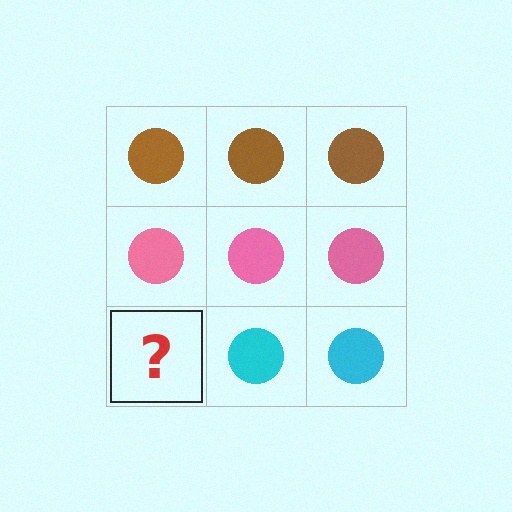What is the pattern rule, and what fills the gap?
The rule is that each row has a consistent color. The gap should be filled with a cyan circle.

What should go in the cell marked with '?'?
The missing cell should contain a cyan circle.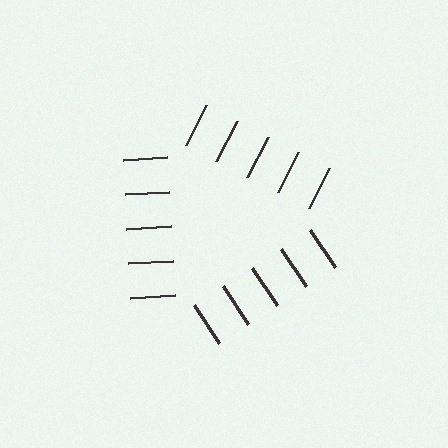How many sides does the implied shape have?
3 sides — the line-ends trace a triangle.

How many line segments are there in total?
15 — 5 along each of the 3 edges.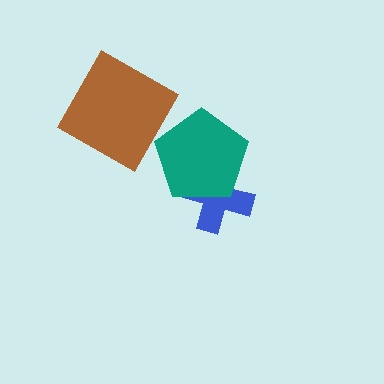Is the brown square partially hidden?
No, no other shape covers it.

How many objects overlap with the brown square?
0 objects overlap with the brown square.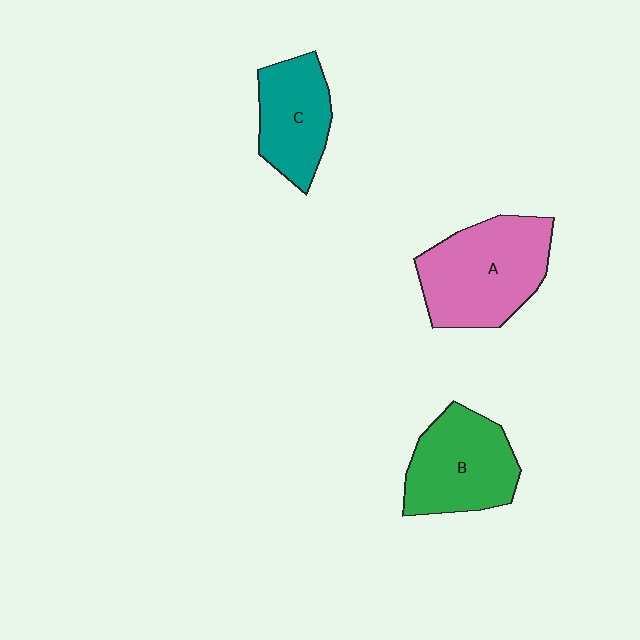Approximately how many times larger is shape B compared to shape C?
Approximately 1.3 times.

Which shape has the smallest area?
Shape C (teal).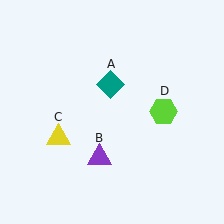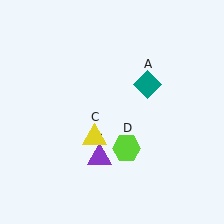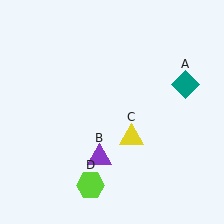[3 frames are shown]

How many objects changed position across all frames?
3 objects changed position: teal diamond (object A), yellow triangle (object C), lime hexagon (object D).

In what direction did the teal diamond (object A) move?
The teal diamond (object A) moved right.